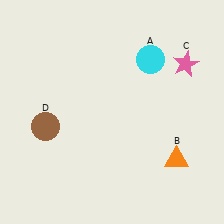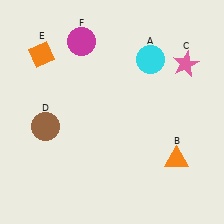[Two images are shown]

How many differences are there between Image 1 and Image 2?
There are 2 differences between the two images.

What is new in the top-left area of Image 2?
A magenta circle (F) was added in the top-left area of Image 2.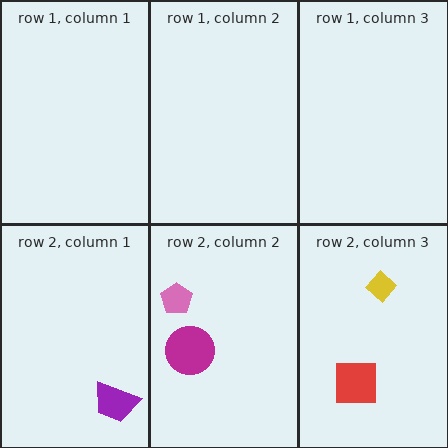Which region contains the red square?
The row 2, column 3 region.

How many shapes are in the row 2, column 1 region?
1.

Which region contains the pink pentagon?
The row 2, column 2 region.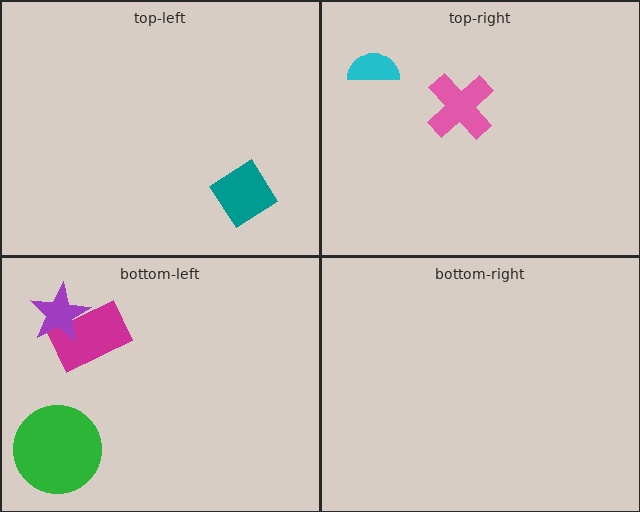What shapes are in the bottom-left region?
The magenta rectangle, the green circle, the purple star.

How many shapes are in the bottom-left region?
3.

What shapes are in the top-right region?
The pink cross, the cyan semicircle.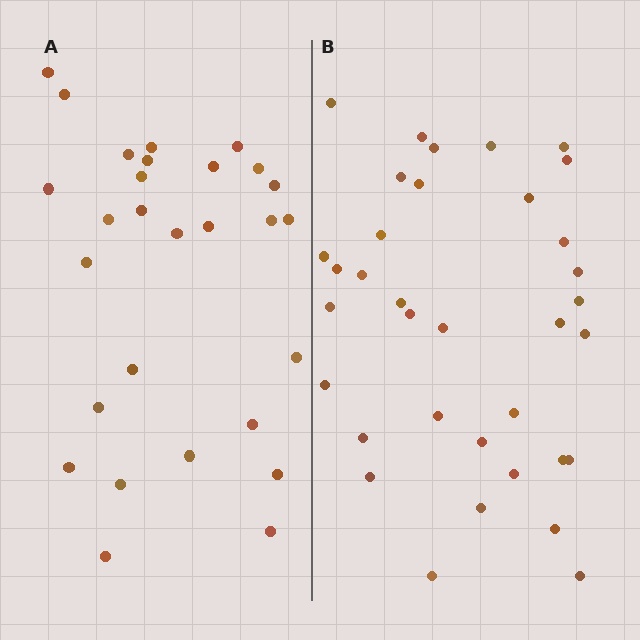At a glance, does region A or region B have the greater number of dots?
Region B (the right region) has more dots.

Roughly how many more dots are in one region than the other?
Region B has roughly 8 or so more dots than region A.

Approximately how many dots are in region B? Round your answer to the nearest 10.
About 40 dots. (The exact count is 35, which rounds to 40.)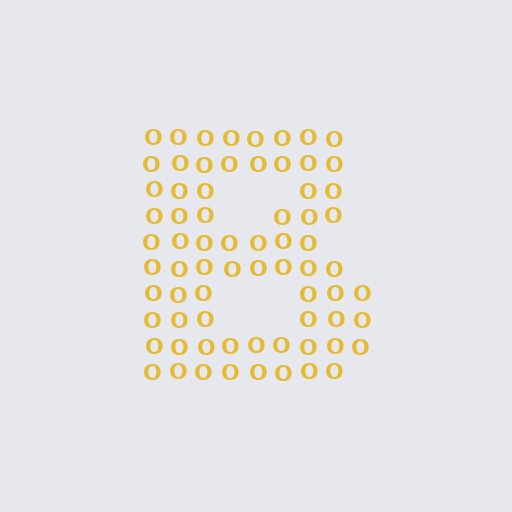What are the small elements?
The small elements are letter O's.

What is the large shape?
The large shape is the letter B.